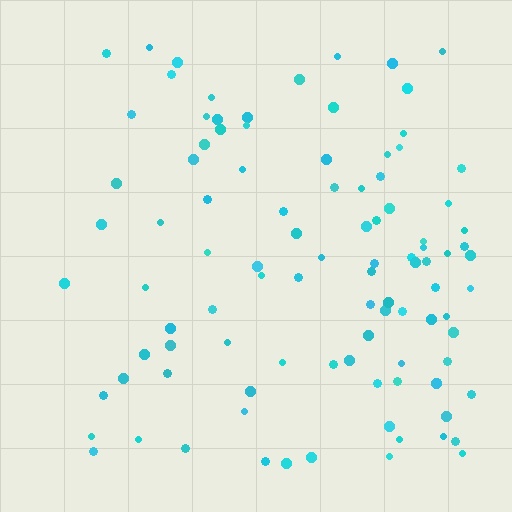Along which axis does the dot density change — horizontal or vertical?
Horizontal.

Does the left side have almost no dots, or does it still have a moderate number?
Still a moderate number, just noticeably fewer than the right.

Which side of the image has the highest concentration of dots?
The right.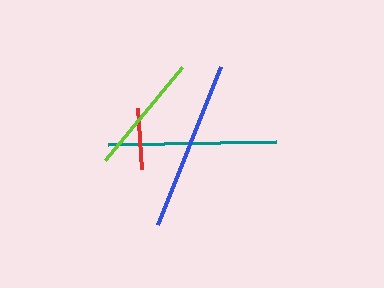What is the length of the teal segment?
The teal segment is approximately 168 pixels long.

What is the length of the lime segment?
The lime segment is approximately 121 pixels long.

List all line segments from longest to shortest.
From longest to shortest: blue, teal, lime, red.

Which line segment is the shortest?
The red line is the shortest at approximately 61 pixels.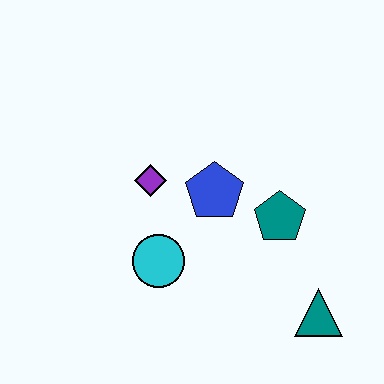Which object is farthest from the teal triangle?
The purple diamond is farthest from the teal triangle.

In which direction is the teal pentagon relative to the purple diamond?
The teal pentagon is to the right of the purple diamond.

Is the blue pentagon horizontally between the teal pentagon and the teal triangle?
No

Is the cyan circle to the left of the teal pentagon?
Yes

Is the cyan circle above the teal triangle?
Yes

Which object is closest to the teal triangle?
The teal pentagon is closest to the teal triangle.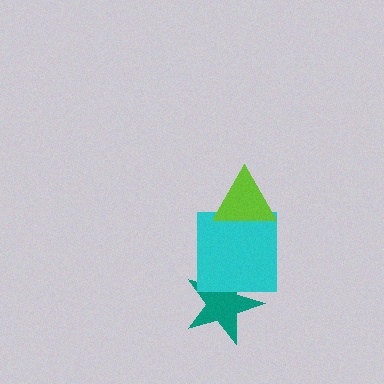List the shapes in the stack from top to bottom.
From top to bottom: the lime triangle, the cyan square, the teal star.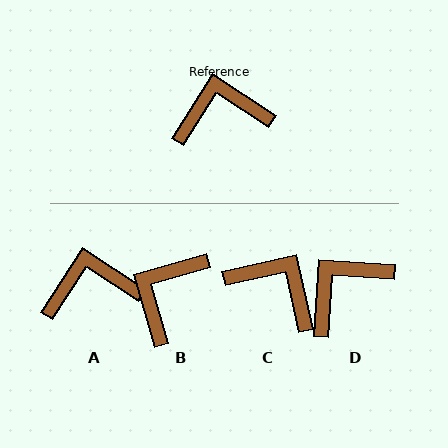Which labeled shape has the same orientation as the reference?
A.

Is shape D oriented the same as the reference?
No, it is off by about 29 degrees.